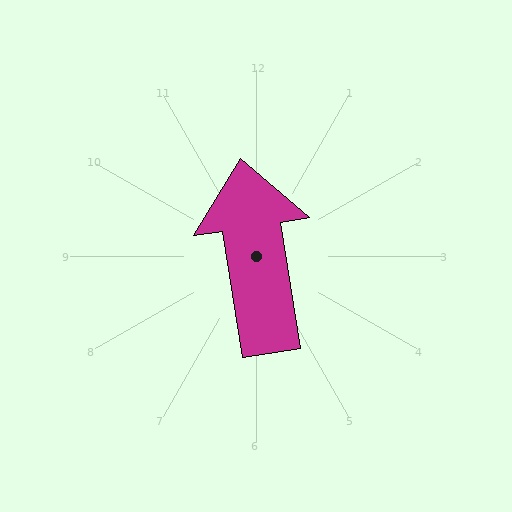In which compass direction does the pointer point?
North.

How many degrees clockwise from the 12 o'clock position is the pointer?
Approximately 351 degrees.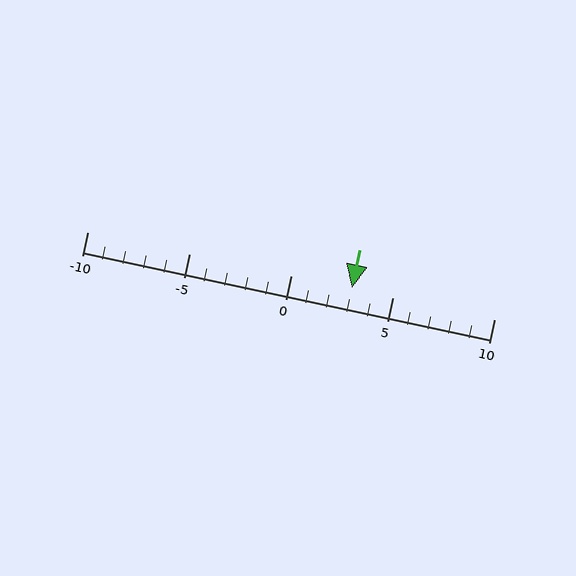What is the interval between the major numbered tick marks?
The major tick marks are spaced 5 units apart.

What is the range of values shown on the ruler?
The ruler shows values from -10 to 10.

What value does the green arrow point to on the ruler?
The green arrow points to approximately 3.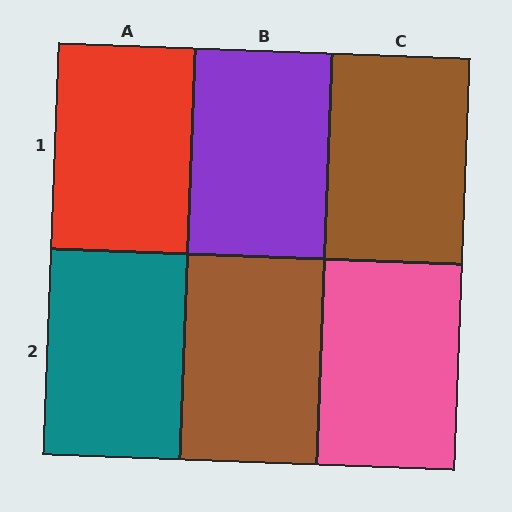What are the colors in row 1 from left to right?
Red, purple, brown.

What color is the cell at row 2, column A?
Teal.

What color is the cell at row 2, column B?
Brown.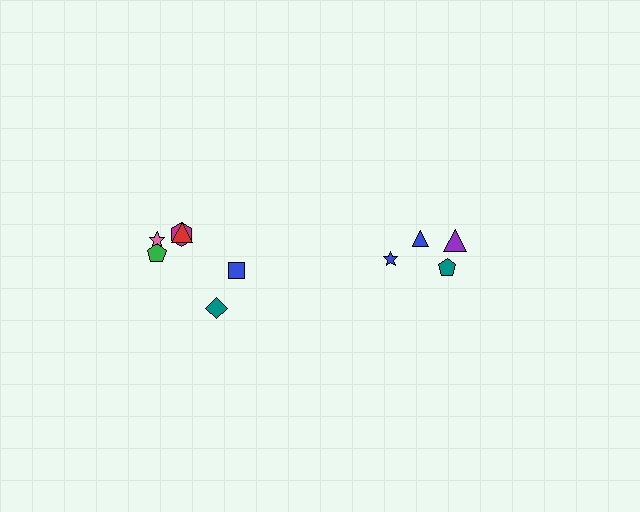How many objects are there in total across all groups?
There are 10 objects.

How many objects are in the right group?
There are 4 objects.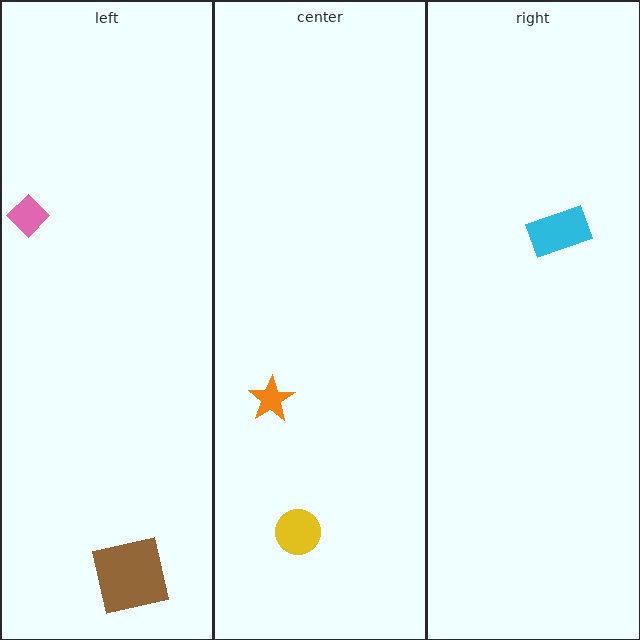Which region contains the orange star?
The center region.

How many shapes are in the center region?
2.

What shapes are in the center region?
The yellow circle, the orange star.